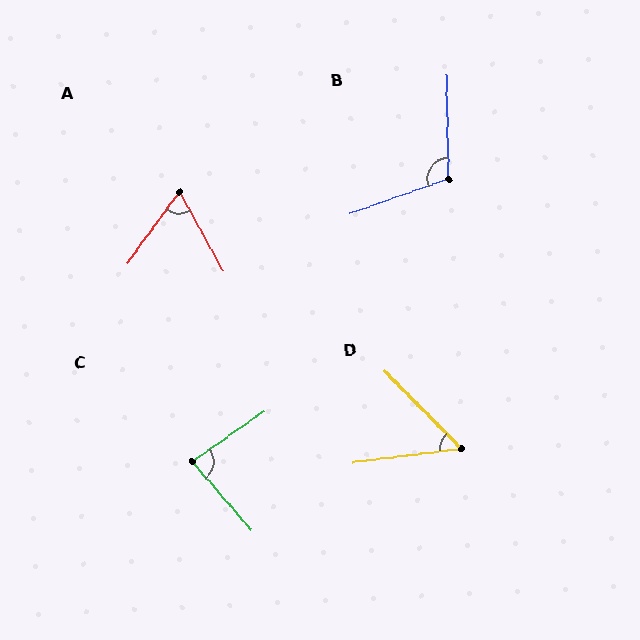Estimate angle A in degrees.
Approximately 64 degrees.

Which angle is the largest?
B, at approximately 108 degrees.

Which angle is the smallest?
D, at approximately 52 degrees.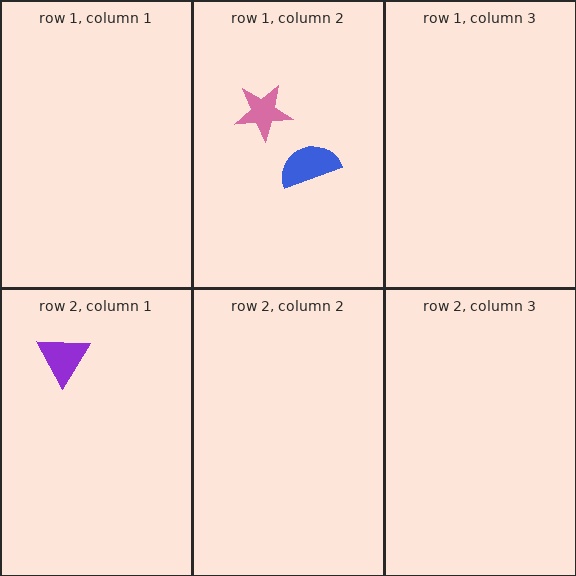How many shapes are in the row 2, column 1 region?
1.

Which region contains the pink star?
The row 1, column 2 region.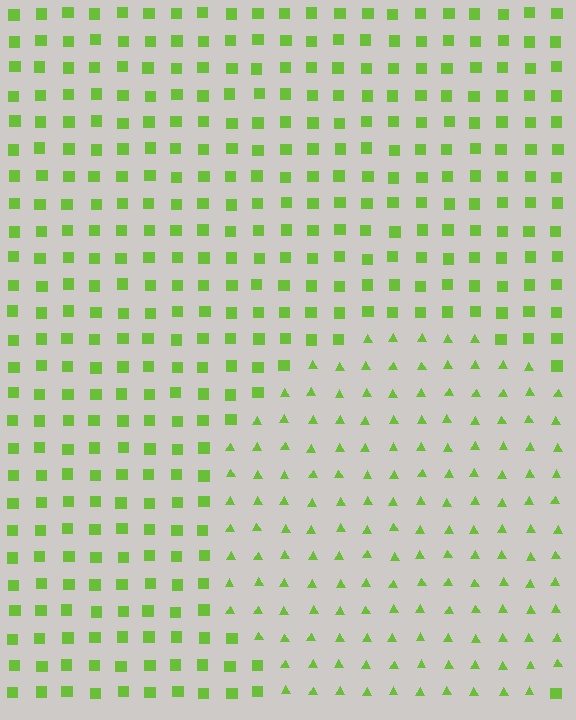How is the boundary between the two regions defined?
The boundary is defined by a change in element shape: triangles inside vs. squares outside. All elements share the same color and spacing.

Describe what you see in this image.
The image is filled with small lime elements arranged in a uniform grid. A circle-shaped region contains triangles, while the surrounding area contains squares. The boundary is defined purely by the change in element shape.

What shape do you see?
I see a circle.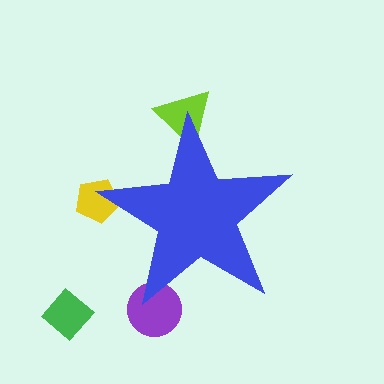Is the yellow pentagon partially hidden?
Yes, the yellow pentagon is partially hidden behind the blue star.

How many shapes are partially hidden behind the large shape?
3 shapes are partially hidden.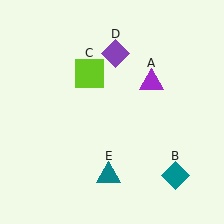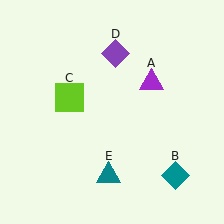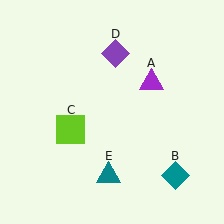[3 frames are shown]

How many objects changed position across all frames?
1 object changed position: lime square (object C).